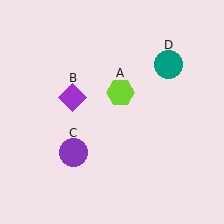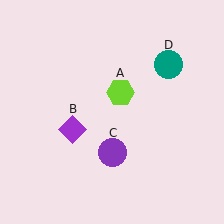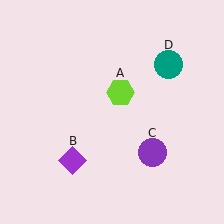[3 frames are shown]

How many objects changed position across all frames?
2 objects changed position: purple diamond (object B), purple circle (object C).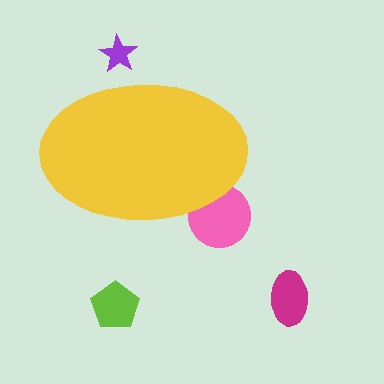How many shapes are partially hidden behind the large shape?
2 shapes are partially hidden.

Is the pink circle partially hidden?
Yes, the pink circle is partially hidden behind the yellow ellipse.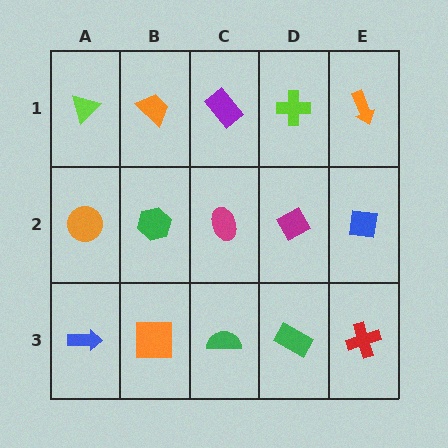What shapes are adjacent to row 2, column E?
An orange arrow (row 1, column E), a red cross (row 3, column E), a magenta diamond (row 2, column D).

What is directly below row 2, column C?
A green semicircle.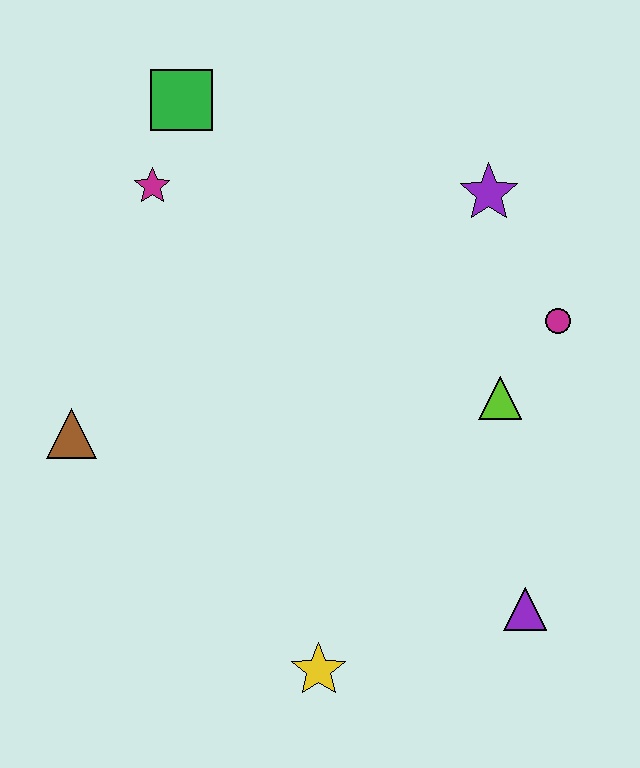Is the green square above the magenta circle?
Yes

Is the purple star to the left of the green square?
No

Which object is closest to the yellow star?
The purple triangle is closest to the yellow star.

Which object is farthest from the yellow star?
The green square is farthest from the yellow star.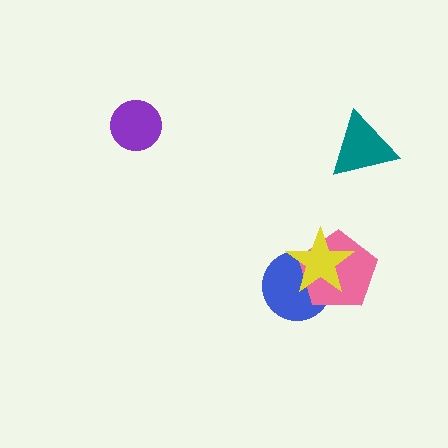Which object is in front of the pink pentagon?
The yellow star is in front of the pink pentagon.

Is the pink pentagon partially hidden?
Yes, it is partially covered by another shape.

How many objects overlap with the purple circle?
0 objects overlap with the purple circle.